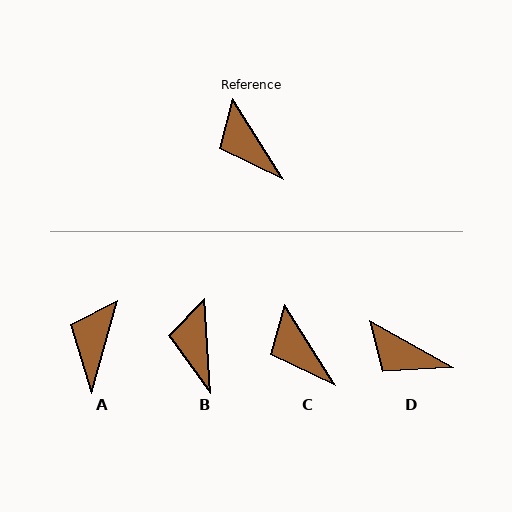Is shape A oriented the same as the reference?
No, it is off by about 48 degrees.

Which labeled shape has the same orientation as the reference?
C.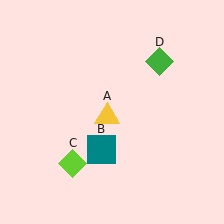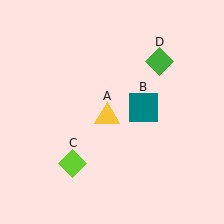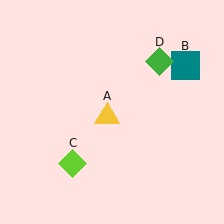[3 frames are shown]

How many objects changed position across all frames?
1 object changed position: teal square (object B).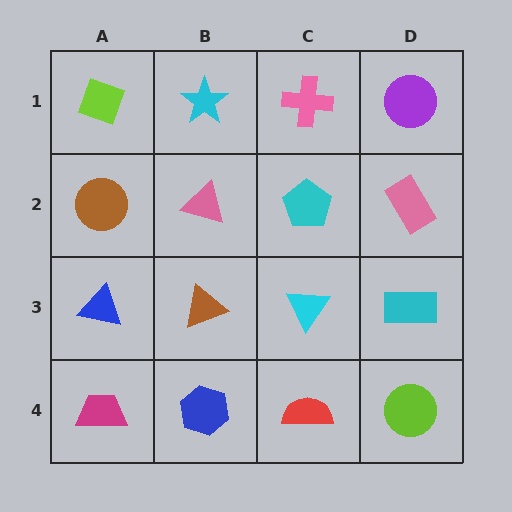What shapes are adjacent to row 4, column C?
A cyan triangle (row 3, column C), a blue hexagon (row 4, column B), a lime circle (row 4, column D).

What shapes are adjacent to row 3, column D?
A pink rectangle (row 2, column D), a lime circle (row 4, column D), a cyan triangle (row 3, column C).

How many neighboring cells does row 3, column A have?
3.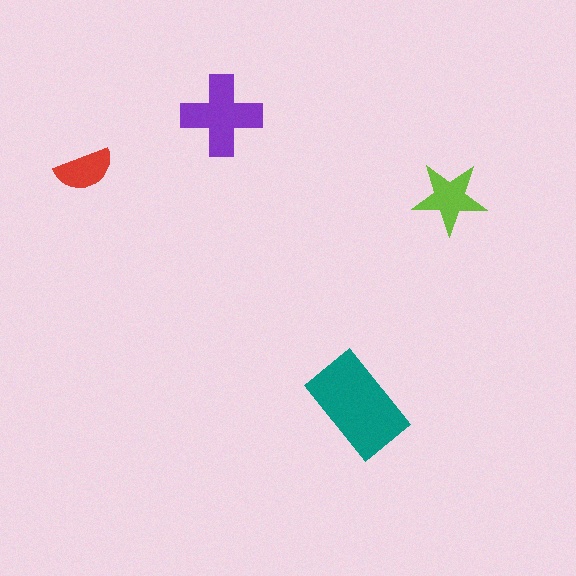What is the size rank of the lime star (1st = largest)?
3rd.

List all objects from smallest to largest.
The red semicircle, the lime star, the purple cross, the teal rectangle.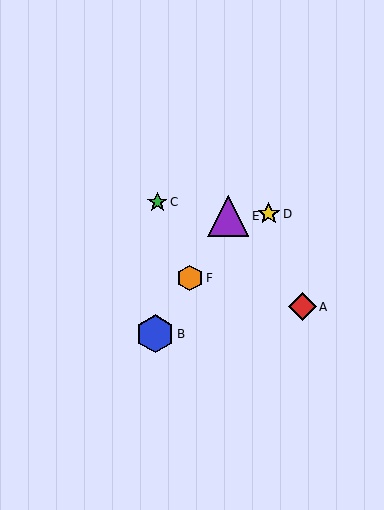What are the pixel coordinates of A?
Object A is at (302, 307).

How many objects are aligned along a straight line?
3 objects (B, E, F) are aligned along a straight line.